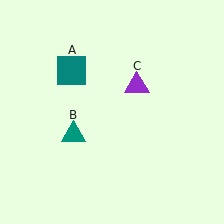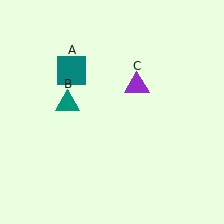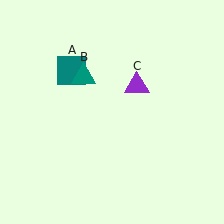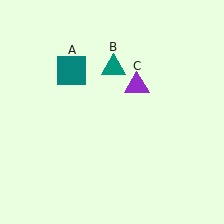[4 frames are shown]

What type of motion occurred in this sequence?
The teal triangle (object B) rotated clockwise around the center of the scene.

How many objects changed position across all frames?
1 object changed position: teal triangle (object B).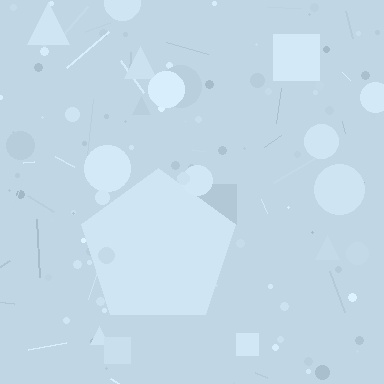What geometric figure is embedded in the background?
A pentagon is embedded in the background.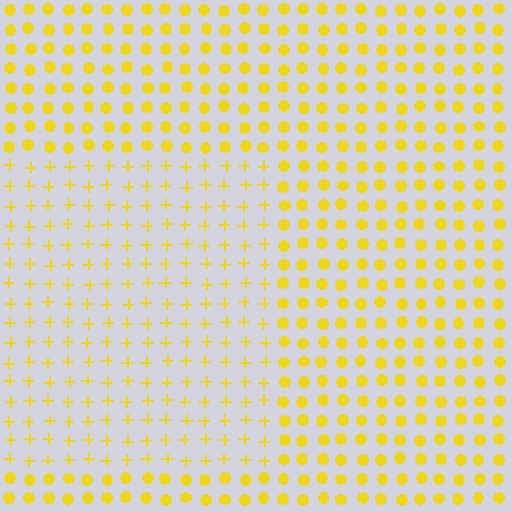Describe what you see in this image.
The image is filled with small yellow elements arranged in a uniform grid. A rectangle-shaped region contains plus signs, while the surrounding area contains circles. The boundary is defined purely by the change in element shape.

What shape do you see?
I see a rectangle.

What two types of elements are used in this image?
The image uses plus signs inside the rectangle region and circles outside it.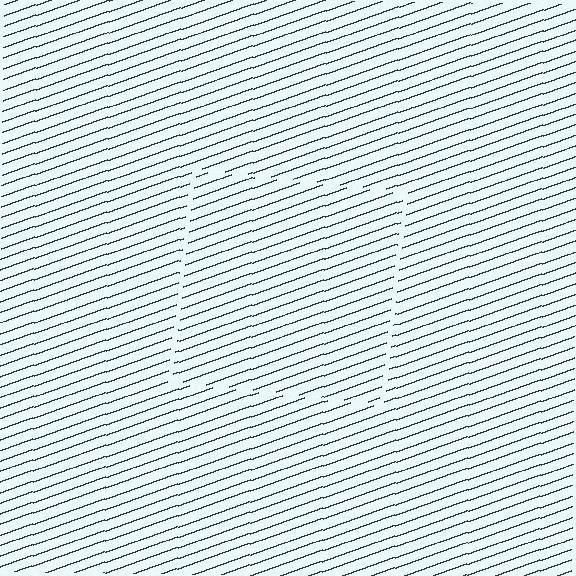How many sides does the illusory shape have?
4 sides — the line-ends trace a square.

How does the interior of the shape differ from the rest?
The interior of the shape contains the same grating, shifted by half a period — the contour is defined by the phase discontinuity where line-ends from the inner and outer gratings abut.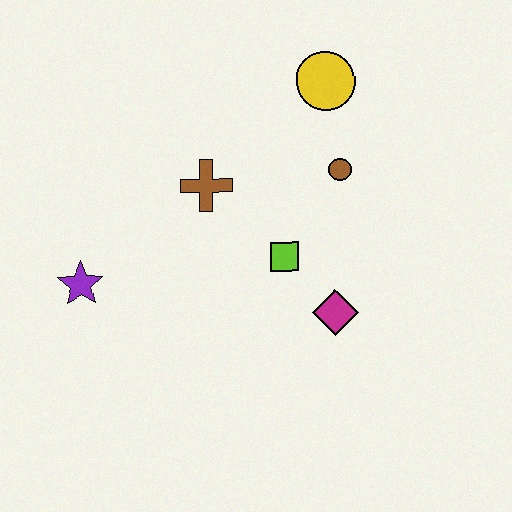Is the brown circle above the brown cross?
Yes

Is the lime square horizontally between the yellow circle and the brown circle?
No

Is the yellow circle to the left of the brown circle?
Yes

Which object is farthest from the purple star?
The yellow circle is farthest from the purple star.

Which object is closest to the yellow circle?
The brown circle is closest to the yellow circle.